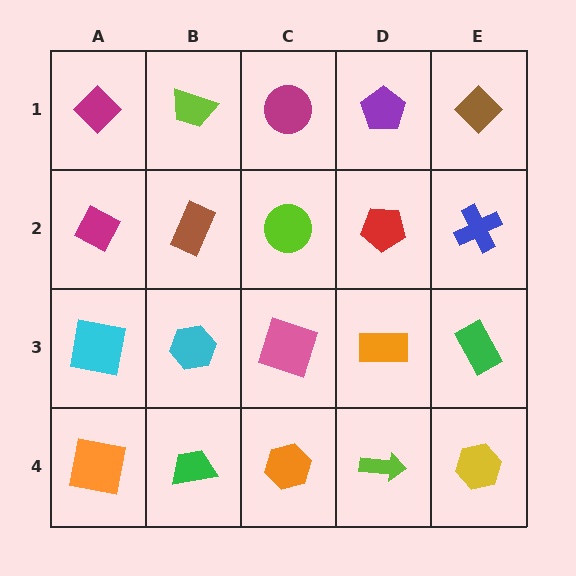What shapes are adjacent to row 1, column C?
A lime circle (row 2, column C), a lime trapezoid (row 1, column B), a purple pentagon (row 1, column D).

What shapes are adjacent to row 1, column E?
A blue cross (row 2, column E), a purple pentagon (row 1, column D).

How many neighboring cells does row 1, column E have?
2.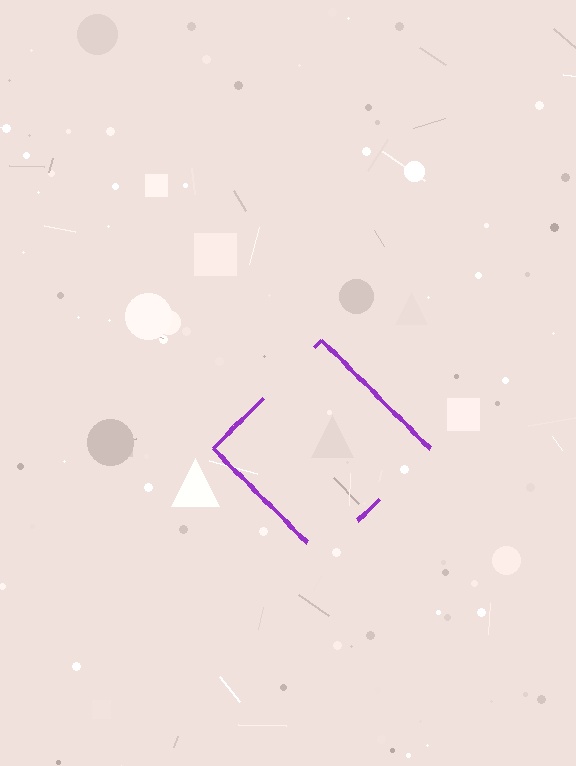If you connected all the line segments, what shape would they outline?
They would outline a diamond.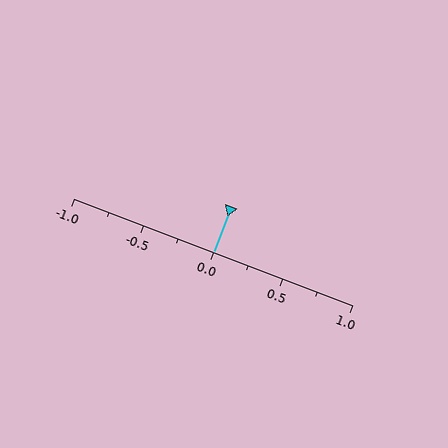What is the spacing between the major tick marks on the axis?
The major ticks are spaced 0.5 apart.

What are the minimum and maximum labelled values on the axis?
The axis runs from -1.0 to 1.0.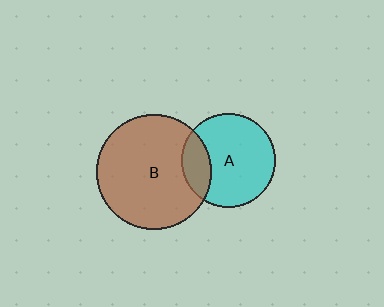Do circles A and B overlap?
Yes.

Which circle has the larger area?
Circle B (brown).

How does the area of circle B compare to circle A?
Approximately 1.5 times.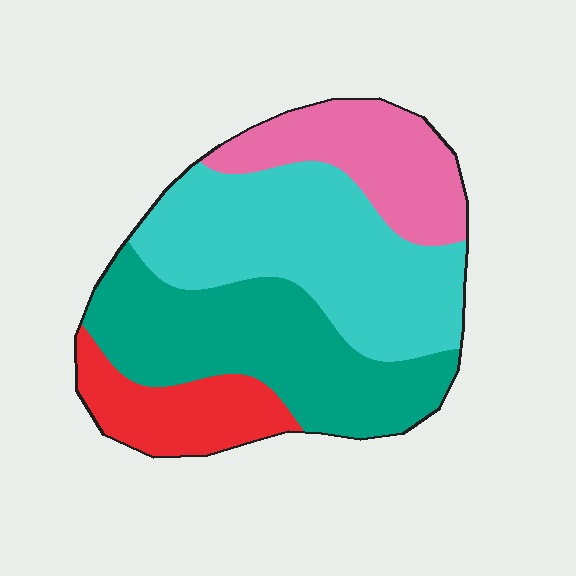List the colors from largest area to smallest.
From largest to smallest: cyan, teal, pink, red.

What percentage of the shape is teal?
Teal takes up about one third (1/3) of the shape.